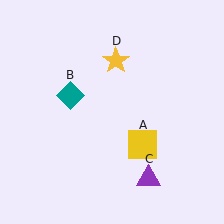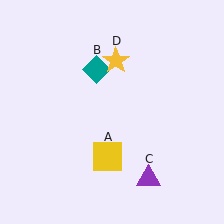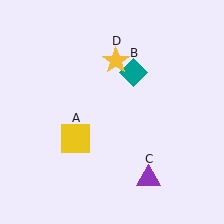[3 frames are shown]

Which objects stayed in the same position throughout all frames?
Purple triangle (object C) and yellow star (object D) remained stationary.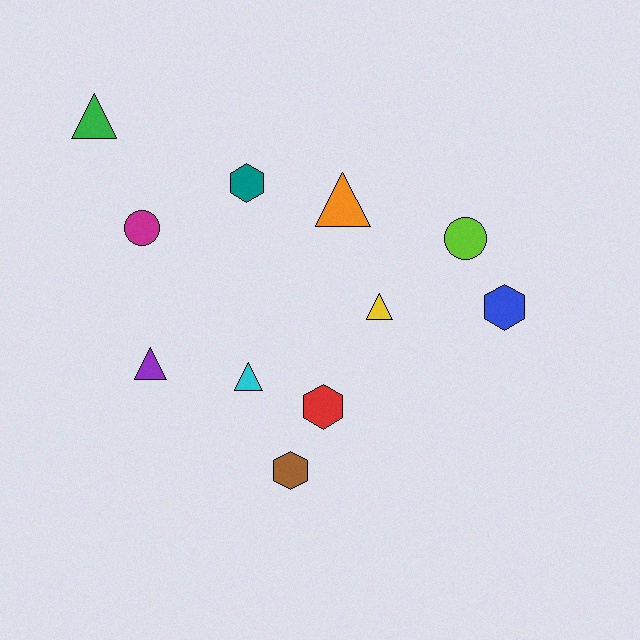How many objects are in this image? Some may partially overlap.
There are 11 objects.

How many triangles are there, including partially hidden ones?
There are 5 triangles.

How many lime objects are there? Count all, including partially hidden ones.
There is 1 lime object.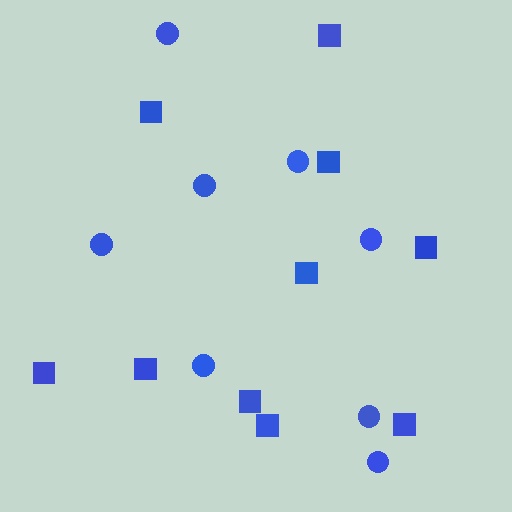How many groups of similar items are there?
There are 2 groups: one group of squares (10) and one group of circles (8).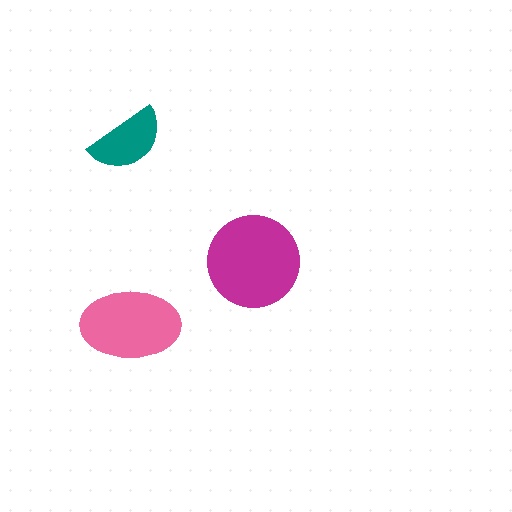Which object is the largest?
The magenta circle.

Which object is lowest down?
The pink ellipse is bottommost.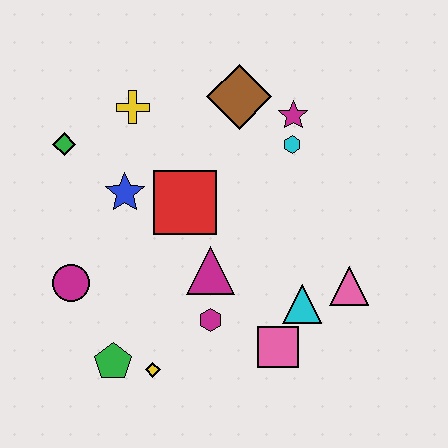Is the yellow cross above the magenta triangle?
Yes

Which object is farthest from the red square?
The pink triangle is farthest from the red square.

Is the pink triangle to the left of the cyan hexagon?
No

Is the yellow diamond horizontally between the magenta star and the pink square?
No